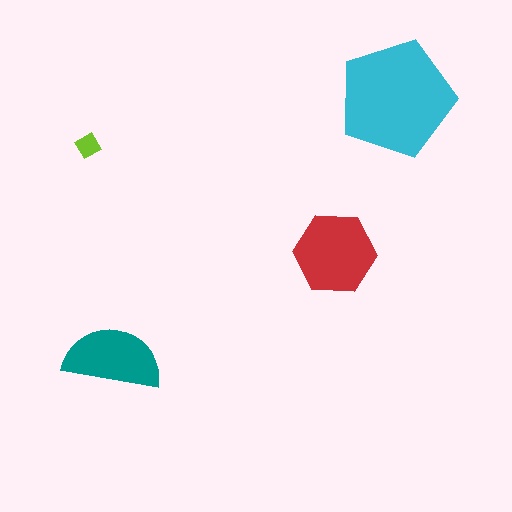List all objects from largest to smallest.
The cyan pentagon, the red hexagon, the teal semicircle, the lime diamond.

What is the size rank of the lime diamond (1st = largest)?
4th.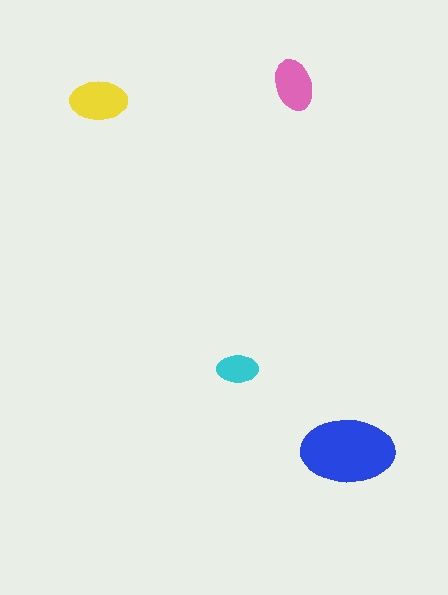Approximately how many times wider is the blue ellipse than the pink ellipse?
About 2 times wider.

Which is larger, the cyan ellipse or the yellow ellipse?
The yellow one.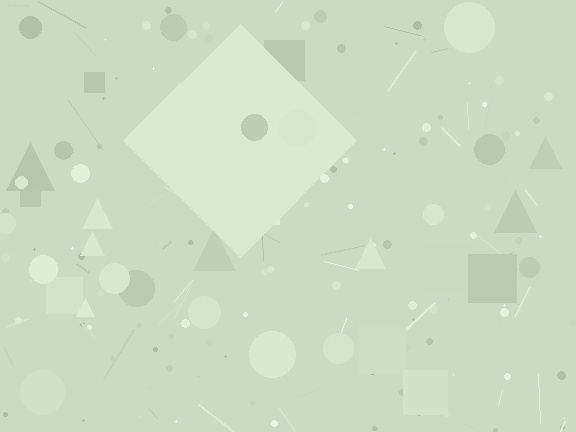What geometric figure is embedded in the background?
A diamond is embedded in the background.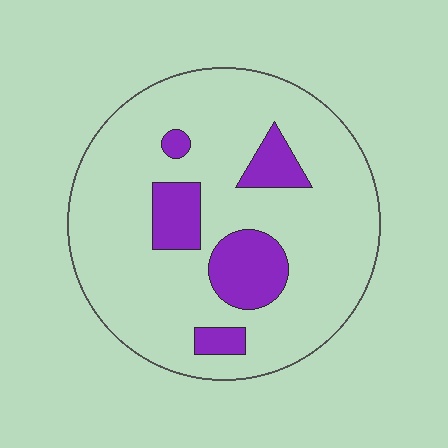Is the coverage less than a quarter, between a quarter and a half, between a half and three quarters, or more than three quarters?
Less than a quarter.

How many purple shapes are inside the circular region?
5.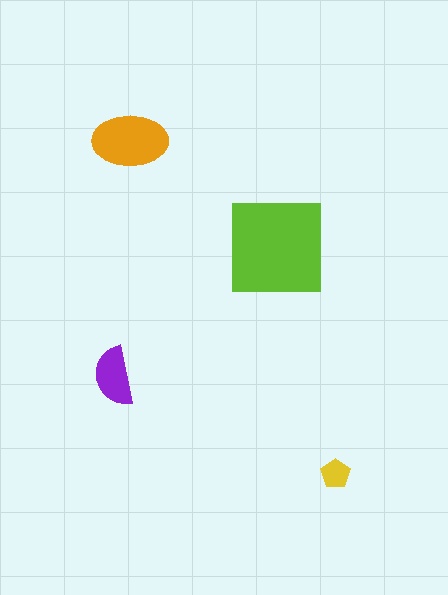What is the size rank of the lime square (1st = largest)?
1st.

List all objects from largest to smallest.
The lime square, the orange ellipse, the purple semicircle, the yellow pentagon.